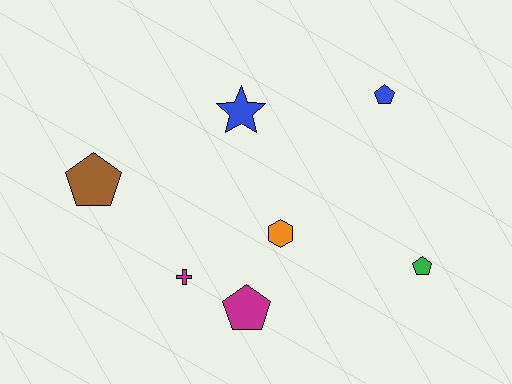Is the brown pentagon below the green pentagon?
No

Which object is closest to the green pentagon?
The orange hexagon is closest to the green pentagon.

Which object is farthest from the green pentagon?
The brown pentagon is farthest from the green pentagon.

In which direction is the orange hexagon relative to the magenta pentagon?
The orange hexagon is above the magenta pentagon.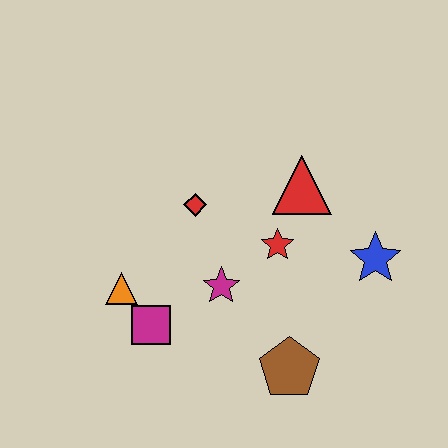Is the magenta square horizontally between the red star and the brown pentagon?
No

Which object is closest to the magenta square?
The orange triangle is closest to the magenta square.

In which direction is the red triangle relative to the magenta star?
The red triangle is above the magenta star.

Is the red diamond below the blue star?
No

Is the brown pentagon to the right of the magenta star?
Yes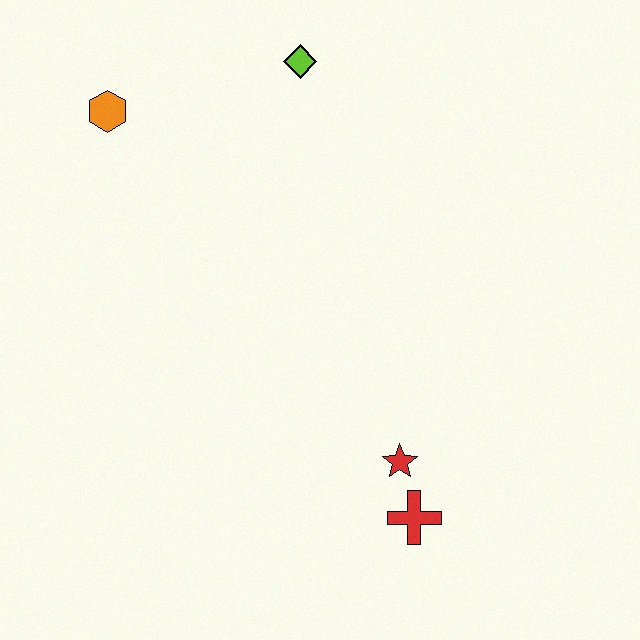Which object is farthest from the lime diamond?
The red cross is farthest from the lime diamond.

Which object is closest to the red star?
The red cross is closest to the red star.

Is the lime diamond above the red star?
Yes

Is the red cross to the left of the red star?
No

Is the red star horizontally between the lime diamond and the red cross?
Yes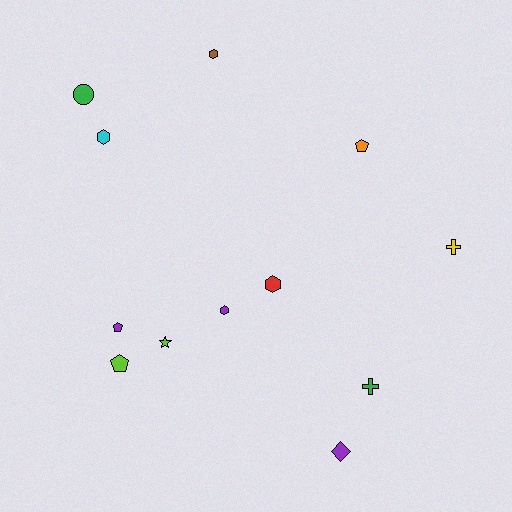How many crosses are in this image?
There are 2 crosses.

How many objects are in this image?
There are 12 objects.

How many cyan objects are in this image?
There is 1 cyan object.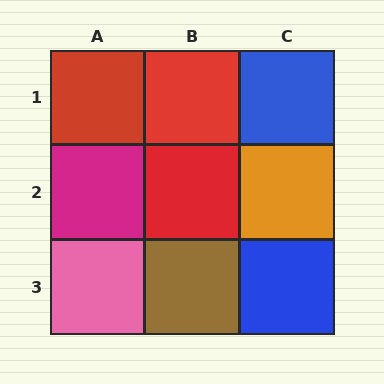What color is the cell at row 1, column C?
Blue.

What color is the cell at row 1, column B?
Red.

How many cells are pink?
1 cell is pink.